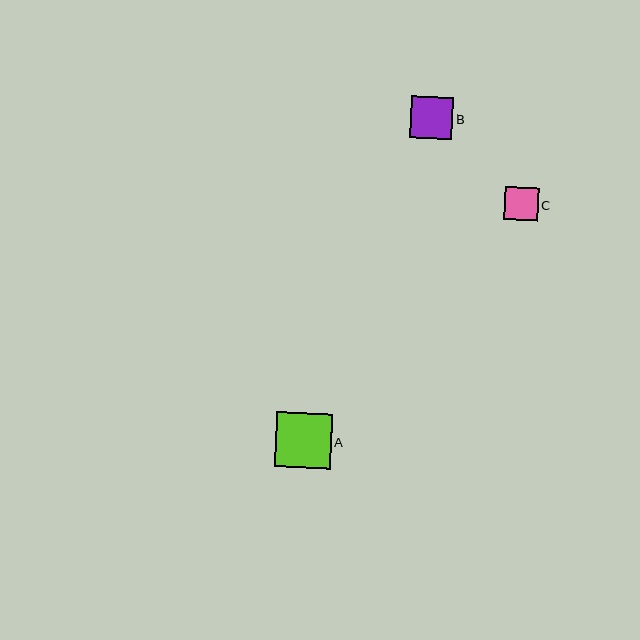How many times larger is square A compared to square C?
Square A is approximately 1.7 times the size of square C.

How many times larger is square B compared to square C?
Square B is approximately 1.3 times the size of square C.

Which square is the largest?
Square A is the largest with a size of approximately 55 pixels.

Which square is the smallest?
Square C is the smallest with a size of approximately 33 pixels.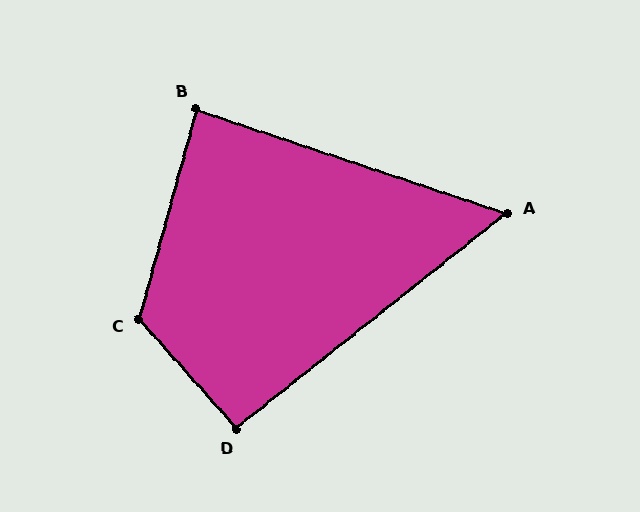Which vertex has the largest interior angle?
C, at approximately 123 degrees.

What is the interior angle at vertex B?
Approximately 87 degrees (approximately right).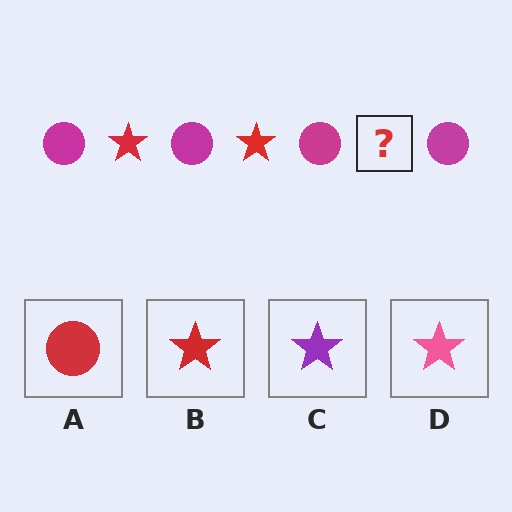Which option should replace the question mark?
Option B.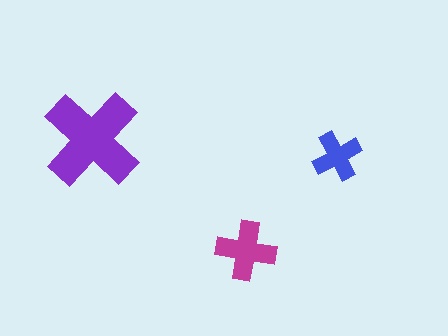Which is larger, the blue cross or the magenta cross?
The magenta one.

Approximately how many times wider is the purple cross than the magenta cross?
About 1.5 times wider.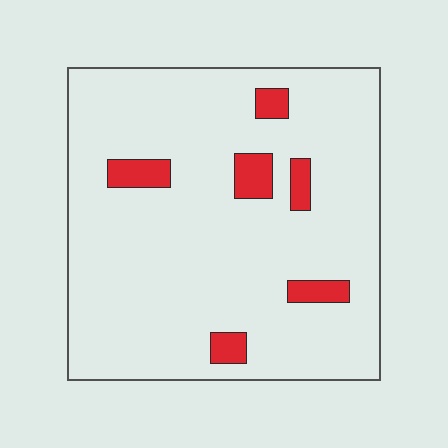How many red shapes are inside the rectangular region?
6.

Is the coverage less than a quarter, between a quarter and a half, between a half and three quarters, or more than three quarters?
Less than a quarter.